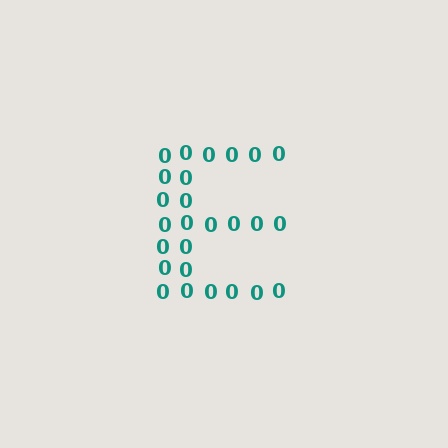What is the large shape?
The large shape is the letter E.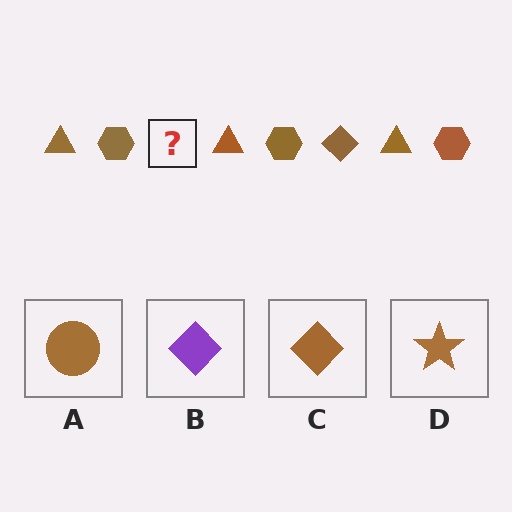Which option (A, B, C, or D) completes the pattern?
C.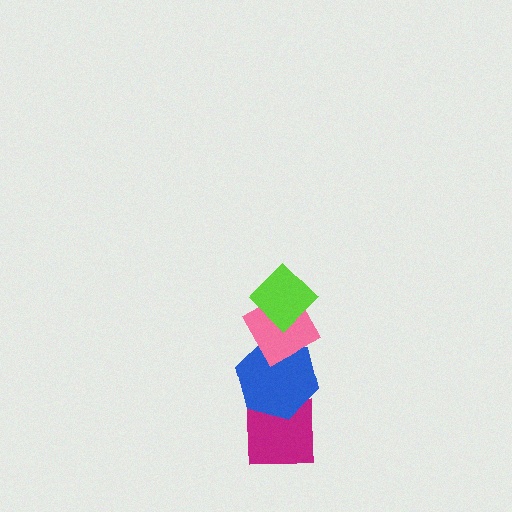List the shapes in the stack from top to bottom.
From top to bottom: the lime diamond, the pink diamond, the blue hexagon, the magenta square.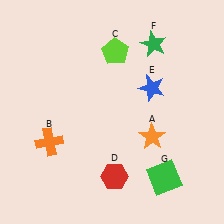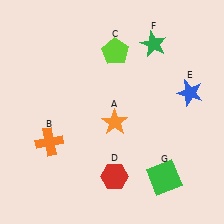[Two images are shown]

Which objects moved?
The objects that moved are: the orange star (A), the blue star (E).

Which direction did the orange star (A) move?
The orange star (A) moved left.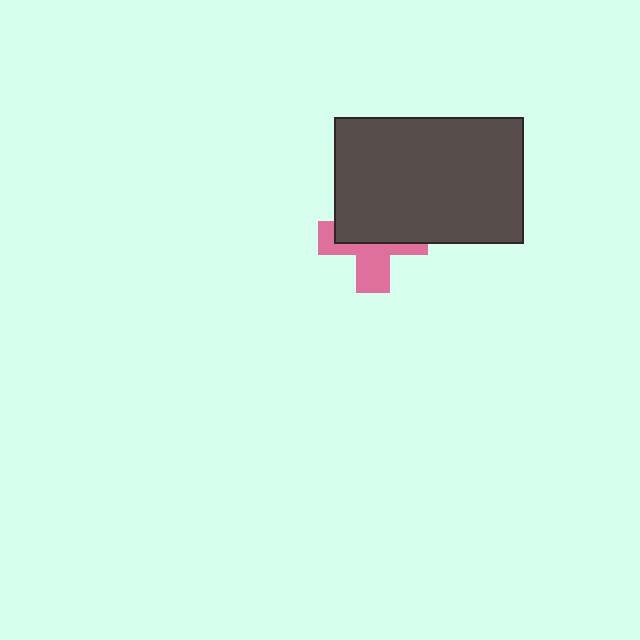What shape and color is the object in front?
The object in front is a dark gray rectangle.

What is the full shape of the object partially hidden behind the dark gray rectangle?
The partially hidden object is a pink cross.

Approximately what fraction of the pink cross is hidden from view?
Roughly 53% of the pink cross is hidden behind the dark gray rectangle.